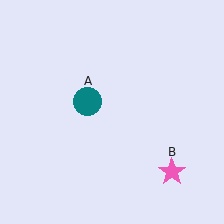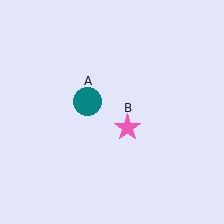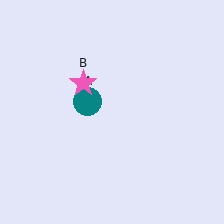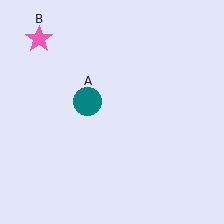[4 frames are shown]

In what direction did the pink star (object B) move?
The pink star (object B) moved up and to the left.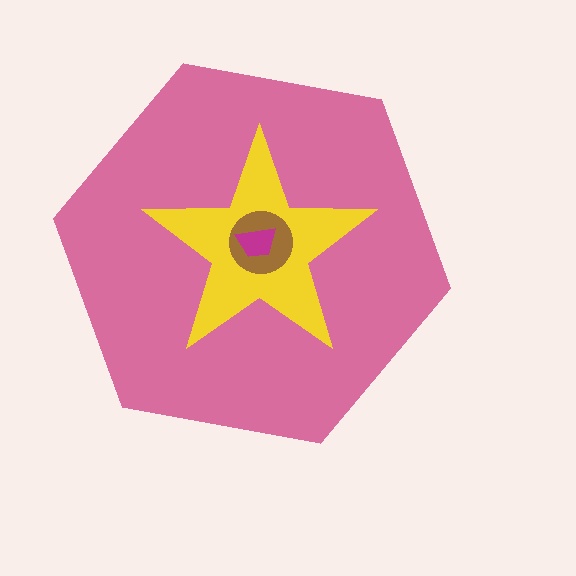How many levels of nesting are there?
4.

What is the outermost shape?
The pink hexagon.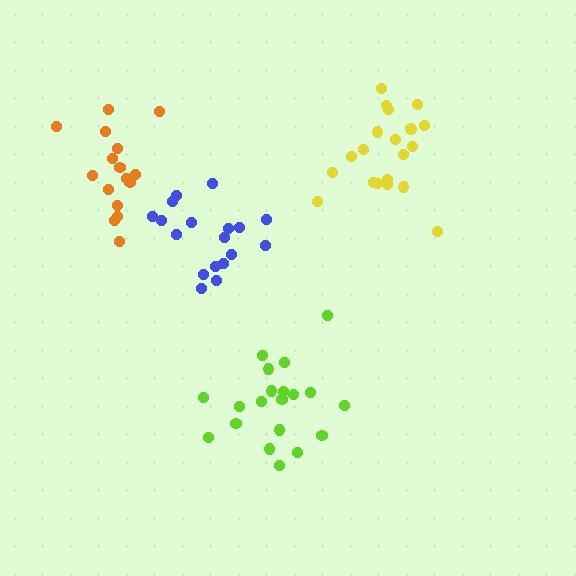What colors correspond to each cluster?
The clusters are colored: lime, blue, yellow, orange.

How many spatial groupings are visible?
There are 4 spatial groupings.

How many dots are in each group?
Group 1: 20 dots, Group 2: 18 dots, Group 3: 20 dots, Group 4: 16 dots (74 total).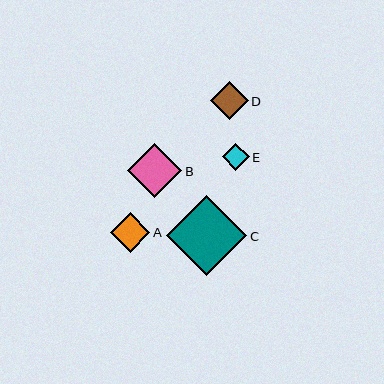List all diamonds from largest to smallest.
From largest to smallest: C, B, A, D, E.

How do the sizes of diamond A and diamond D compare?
Diamond A and diamond D are approximately the same size.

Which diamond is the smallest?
Diamond E is the smallest with a size of approximately 27 pixels.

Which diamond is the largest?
Diamond C is the largest with a size of approximately 80 pixels.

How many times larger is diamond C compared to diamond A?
Diamond C is approximately 2.0 times the size of diamond A.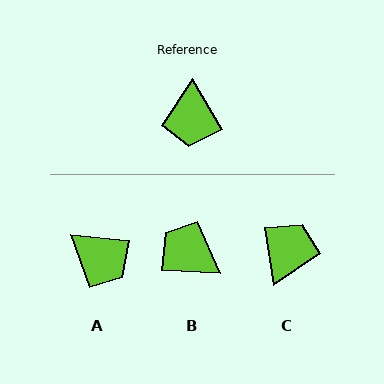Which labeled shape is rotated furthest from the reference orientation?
C, about 158 degrees away.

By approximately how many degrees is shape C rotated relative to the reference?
Approximately 158 degrees counter-clockwise.